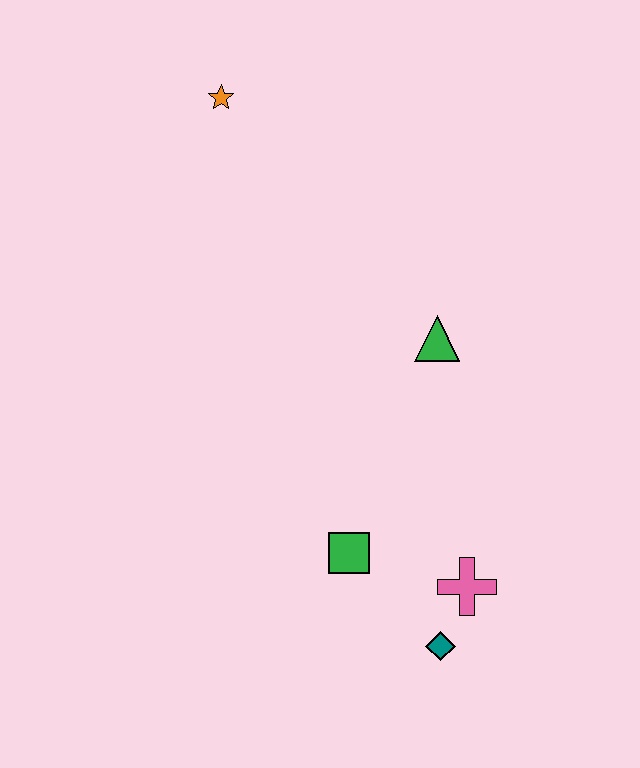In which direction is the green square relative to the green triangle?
The green square is below the green triangle.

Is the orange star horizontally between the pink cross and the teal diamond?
No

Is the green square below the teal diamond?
No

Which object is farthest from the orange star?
The teal diamond is farthest from the orange star.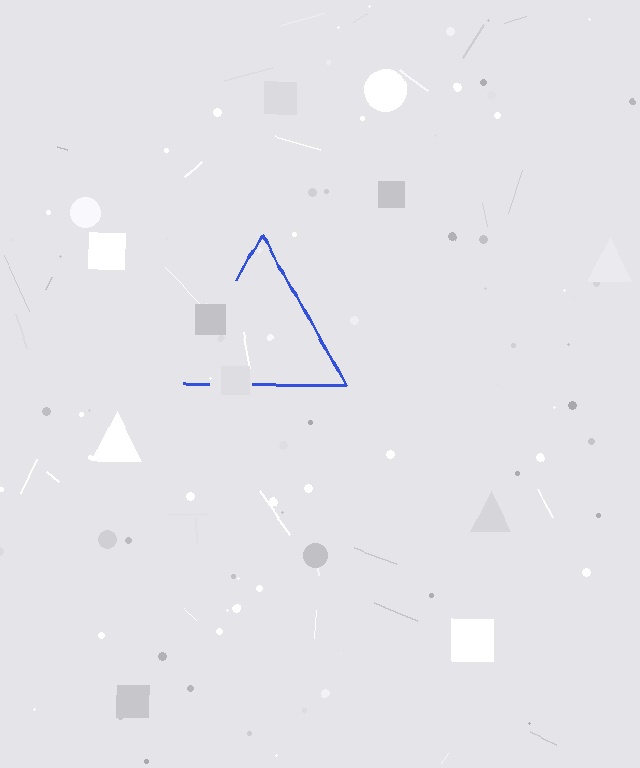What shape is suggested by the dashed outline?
The dashed outline suggests a triangle.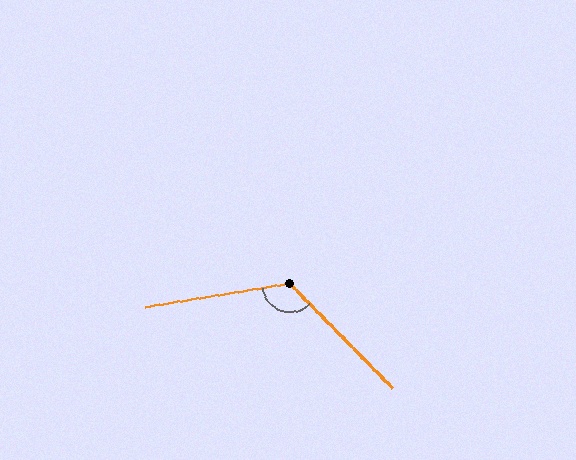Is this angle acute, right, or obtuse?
It is obtuse.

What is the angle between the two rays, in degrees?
Approximately 126 degrees.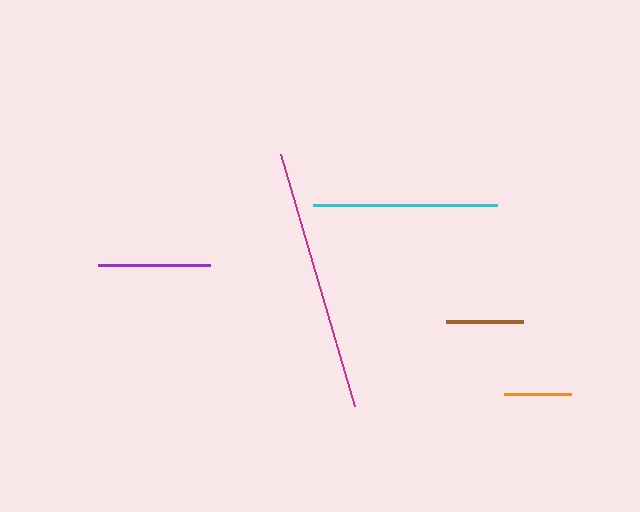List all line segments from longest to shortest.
From longest to shortest: magenta, cyan, purple, brown, orange.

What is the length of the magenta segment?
The magenta segment is approximately 263 pixels long.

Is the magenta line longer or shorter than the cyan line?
The magenta line is longer than the cyan line.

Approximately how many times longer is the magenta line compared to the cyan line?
The magenta line is approximately 1.4 times the length of the cyan line.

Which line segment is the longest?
The magenta line is the longest at approximately 263 pixels.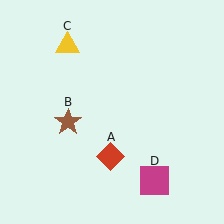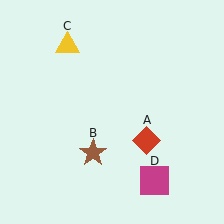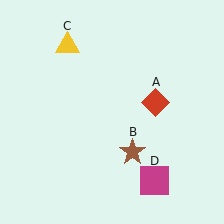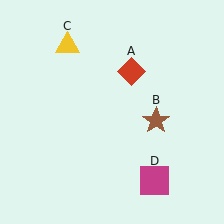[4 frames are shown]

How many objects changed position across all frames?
2 objects changed position: red diamond (object A), brown star (object B).